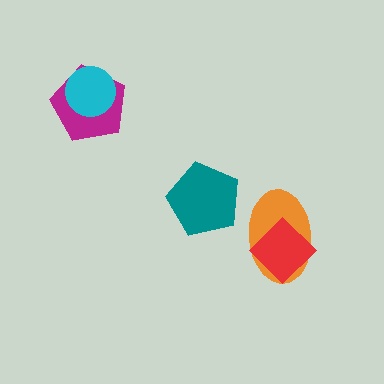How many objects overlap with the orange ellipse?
1 object overlaps with the orange ellipse.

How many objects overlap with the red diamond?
1 object overlaps with the red diamond.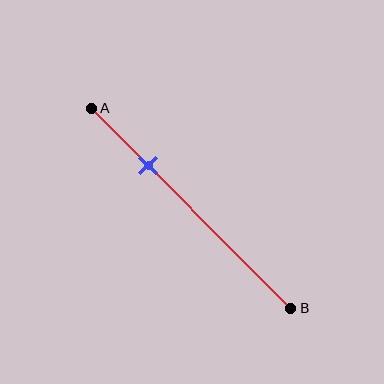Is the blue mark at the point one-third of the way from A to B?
No, the mark is at about 30% from A, not at the 33% one-third point.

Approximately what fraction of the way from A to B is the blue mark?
The blue mark is approximately 30% of the way from A to B.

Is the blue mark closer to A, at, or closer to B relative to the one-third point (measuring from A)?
The blue mark is closer to point A than the one-third point of segment AB.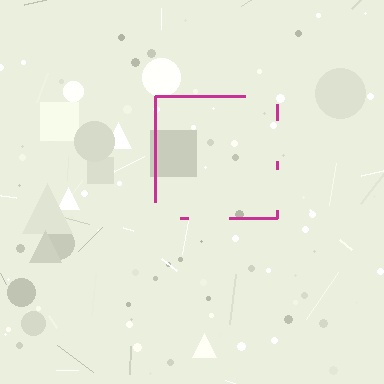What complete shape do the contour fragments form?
The contour fragments form a square.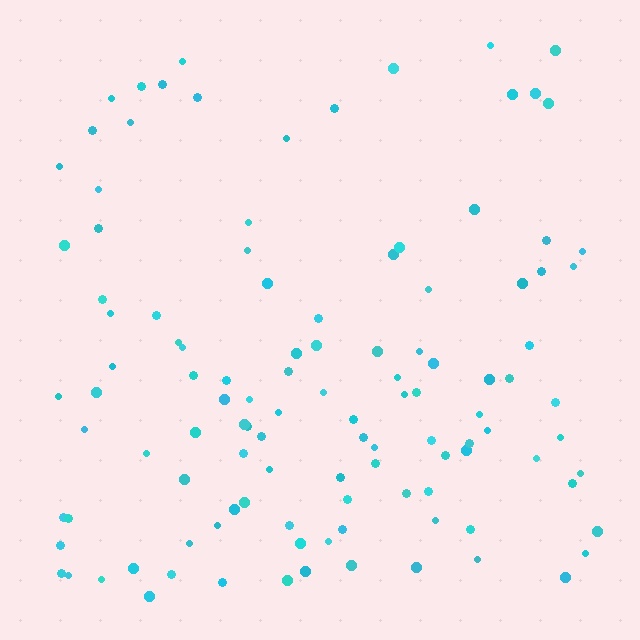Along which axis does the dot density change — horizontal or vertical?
Vertical.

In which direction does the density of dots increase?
From top to bottom, with the bottom side densest.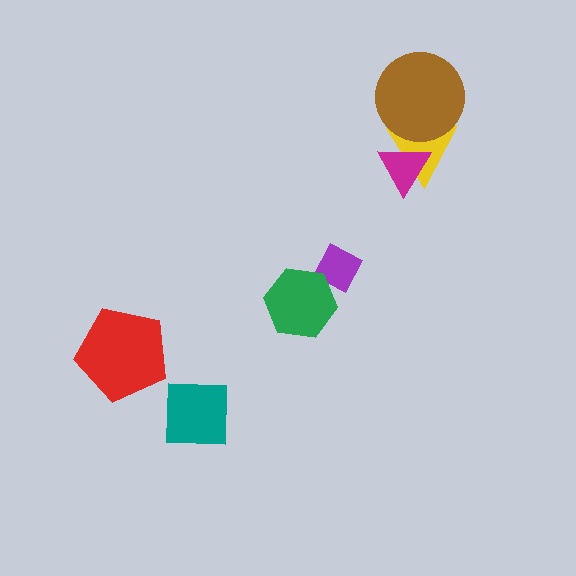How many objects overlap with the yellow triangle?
2 objects overlap with the yellow triangle.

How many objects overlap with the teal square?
0 objects overlap with the teal square.